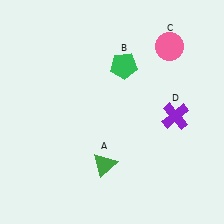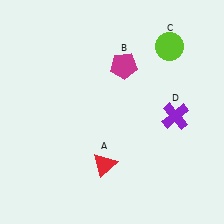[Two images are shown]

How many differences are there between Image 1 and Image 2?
There are 3 differences between the two images.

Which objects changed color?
A changed from green to red. B changed from green to magenta. C changed from pink to lime.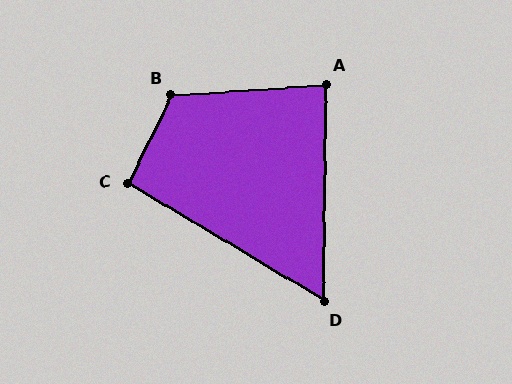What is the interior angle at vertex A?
Approximately 85 degrees (approximately right).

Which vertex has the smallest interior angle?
D, at approximately 60 degrees.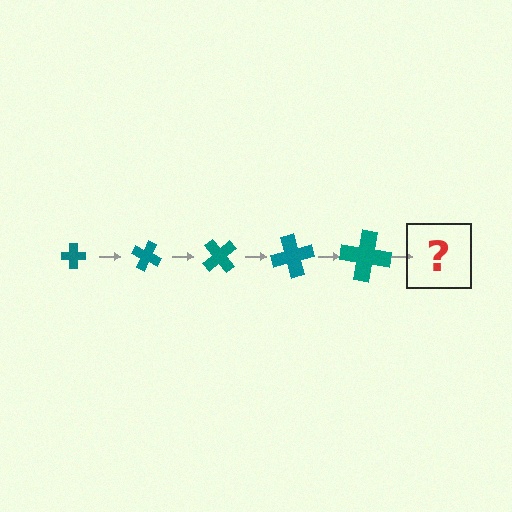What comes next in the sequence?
The next element should be a cross, larger than the previous one and rotated 125 degrees from the start.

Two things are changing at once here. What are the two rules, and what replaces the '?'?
The two rules are that the cross grows larger each step and it rotates 25 degrees each step. The '?' should be a cross, larger than the previous one and rotated 125 degrees from the start.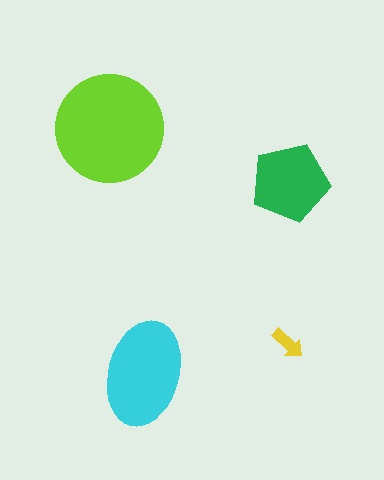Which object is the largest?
The lime circle.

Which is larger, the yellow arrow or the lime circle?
The lime circle.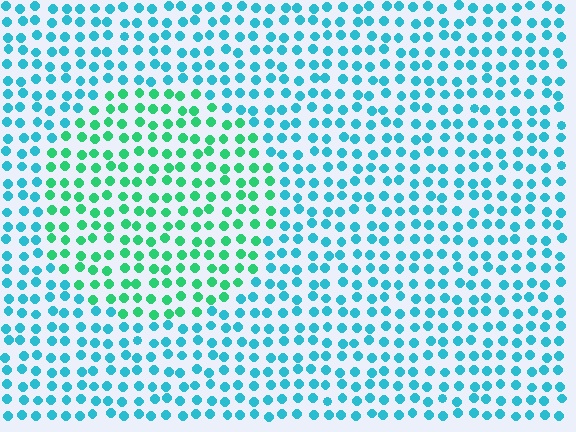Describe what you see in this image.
The image is filled with small cyan elements in a uniform arrangement. A circle-shaped region is visible where the elements are tinted to a slightly different hue, forming a subtle color boundary.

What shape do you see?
I see a circle.